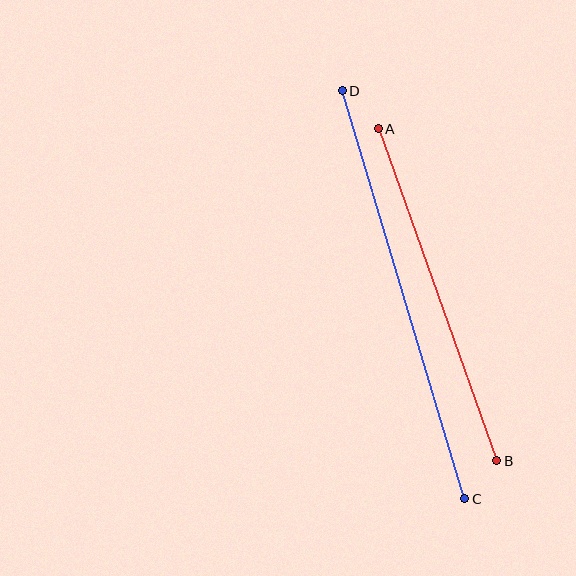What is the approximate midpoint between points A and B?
The midpoint is at approximately (438, 295) pixels.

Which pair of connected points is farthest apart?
Points C and D are farthest apart.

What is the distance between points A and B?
The distance is approximately 352 pixels.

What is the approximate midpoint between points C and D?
The midpoint is at approximately (403, 295) pixels.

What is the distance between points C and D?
The distance is approximately 426 pixels.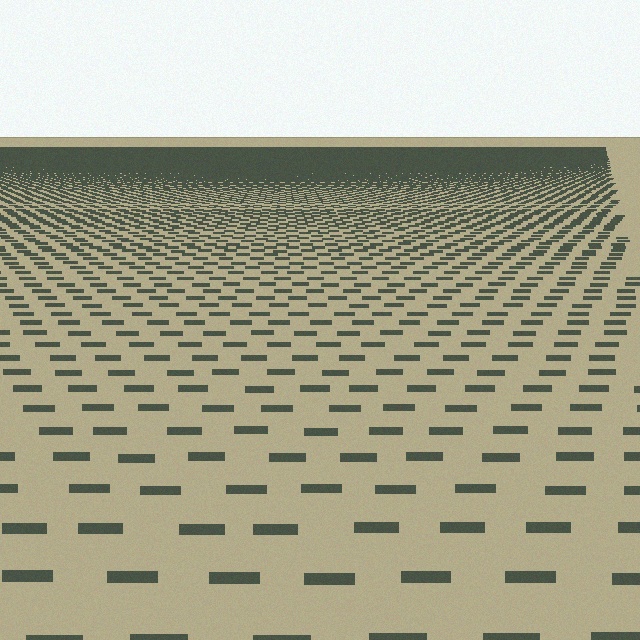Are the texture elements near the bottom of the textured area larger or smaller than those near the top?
Larger. Near the bottom, elements are closer to the viewer and appear at a bigger on-screen size.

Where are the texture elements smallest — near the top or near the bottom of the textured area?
Near the top.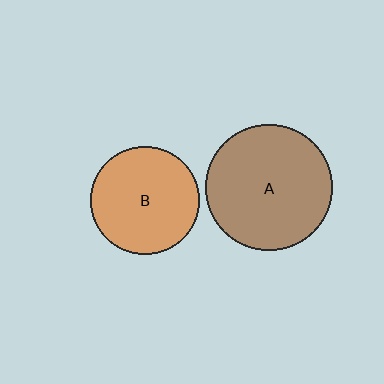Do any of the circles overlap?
No, none of the circles overlap.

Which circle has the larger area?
Circle A (brown).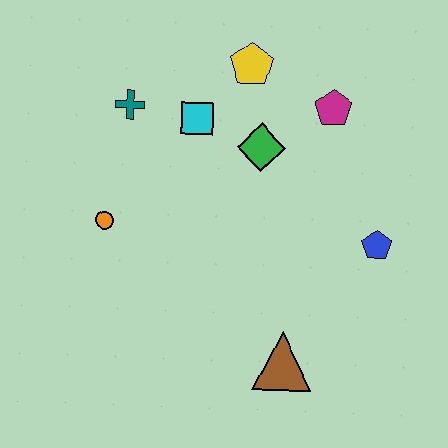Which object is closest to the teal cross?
The cyan square is closest to the teal cross.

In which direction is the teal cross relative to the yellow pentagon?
The teal cross is to the left of the yellow pentagon.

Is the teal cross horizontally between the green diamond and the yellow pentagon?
No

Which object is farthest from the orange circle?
The blue pentagon is farthest from the orange circle.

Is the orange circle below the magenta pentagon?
Yes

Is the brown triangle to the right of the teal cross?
Yes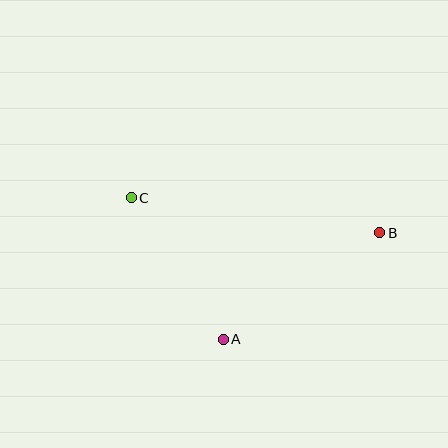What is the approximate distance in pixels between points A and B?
The distance between A and B is approximately 189 pixels.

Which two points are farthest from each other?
Points B and C are farthest from each other.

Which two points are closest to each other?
Points A and C are closest to each other.